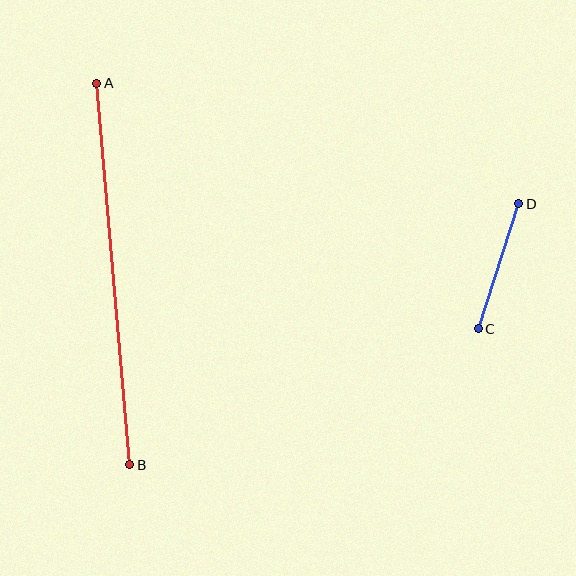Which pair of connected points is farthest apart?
Points A and B are farthest apart.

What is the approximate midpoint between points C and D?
The midpoint is at approximately (499, 266) pixels.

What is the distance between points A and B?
The distance is approximately 383 pixels.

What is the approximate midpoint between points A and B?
The midpoint is at approximately (113, 274) pixels.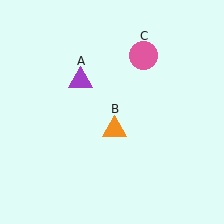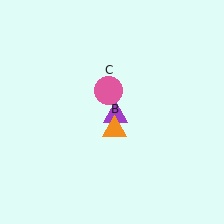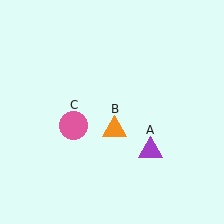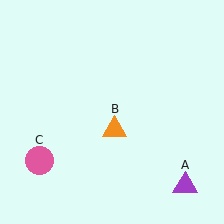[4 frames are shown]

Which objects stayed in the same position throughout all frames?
Orange triangle (object B) remained stationary.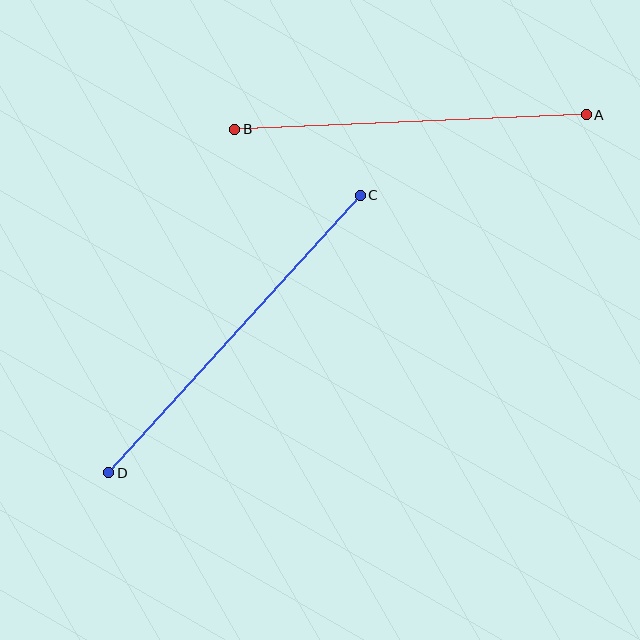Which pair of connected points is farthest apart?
Points C and D are farthest apart.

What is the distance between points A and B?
The distance is approximately 352 pixels.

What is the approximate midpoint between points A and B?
The midpoint is at approximately (411, 122) pixels.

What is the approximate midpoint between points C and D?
The midpoint is at approximately (235, 334) pixels.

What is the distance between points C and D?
The distance is approximately 375 pixels.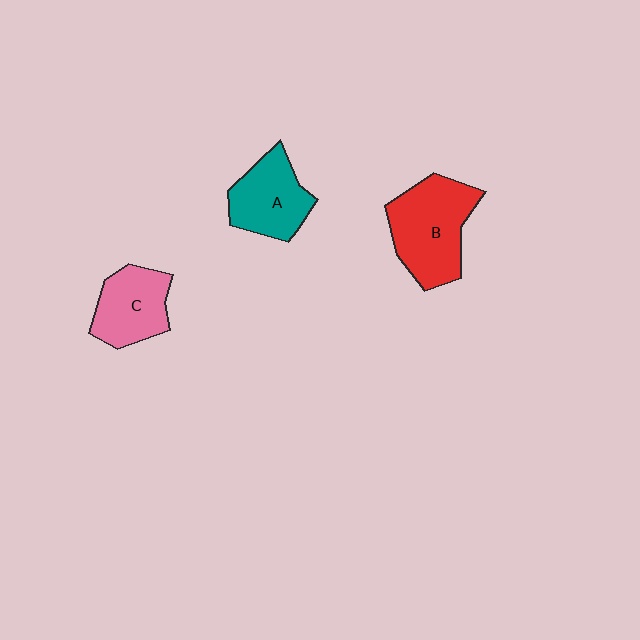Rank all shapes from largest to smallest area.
From largest to smallest: B (red), A (teal), C (pink).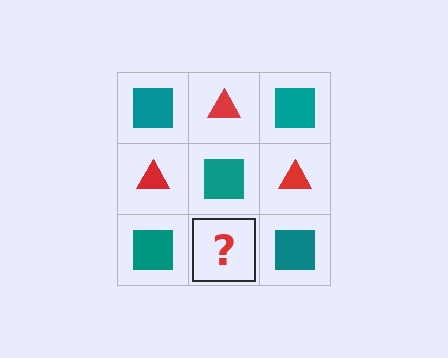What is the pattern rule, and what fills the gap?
The rule is that it alternates teal square and red triangle in a checkerboard pattern. The gap should be filled with a red triangle.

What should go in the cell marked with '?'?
The missing cell should contain a red triangle.